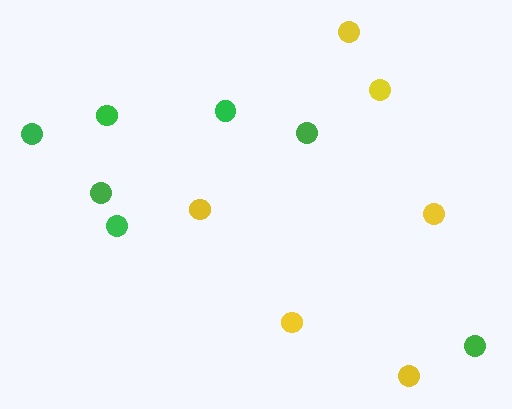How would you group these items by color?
There are 2 groups: one group of yellow circles (6) and one group of green circles (7).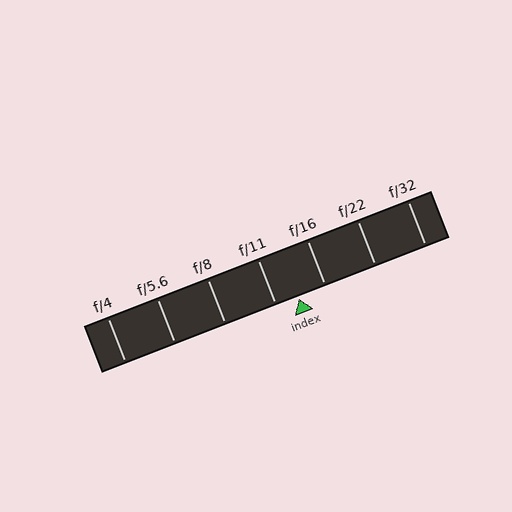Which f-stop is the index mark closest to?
The index mark is closest to f/11.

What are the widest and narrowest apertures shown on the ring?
The widest aperture shown is f/4 and the narrowest is f/32.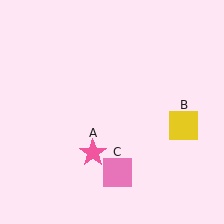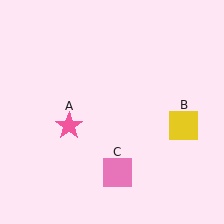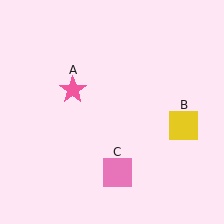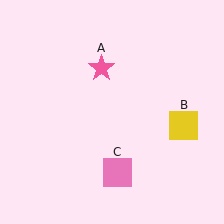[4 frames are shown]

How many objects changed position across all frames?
1 object changed position: pink star (object A).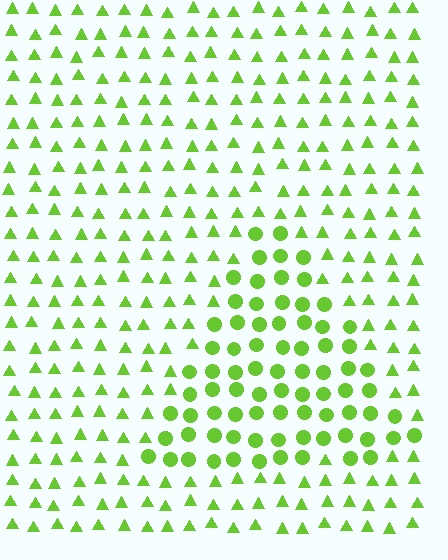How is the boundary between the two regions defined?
The boundary is defined by a change in element shape: circles inside vs. triangles outside. All elements share the same color and spacing.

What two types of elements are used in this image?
The image uses circles inside the triangle region and triangles outside it.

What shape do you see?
I see a triangle.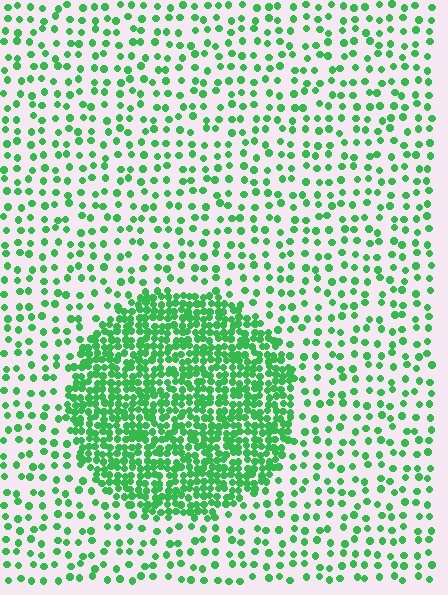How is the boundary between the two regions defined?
The boundary is defined by a change in element density (approximately 3.0x ratio). All elements are the same color, size, and shape.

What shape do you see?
I see a circle.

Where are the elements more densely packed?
The elements are more densely packed inside the circle boundary.